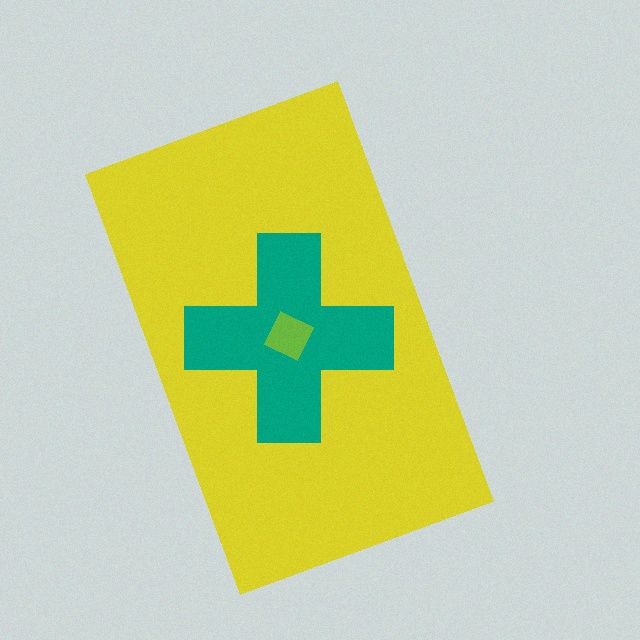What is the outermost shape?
The yellow rectangle.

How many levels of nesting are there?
3.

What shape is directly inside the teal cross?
The lime square.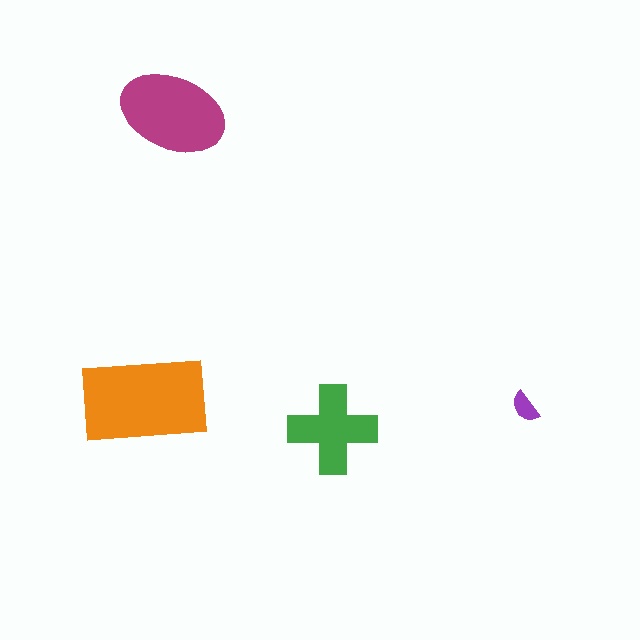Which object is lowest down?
The green cross is bottommost.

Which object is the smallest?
The purple semicircle.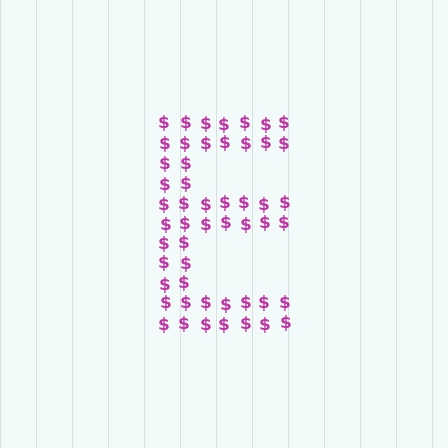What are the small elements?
The small elements are dollar signs.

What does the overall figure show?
The overall figure shows the letter E.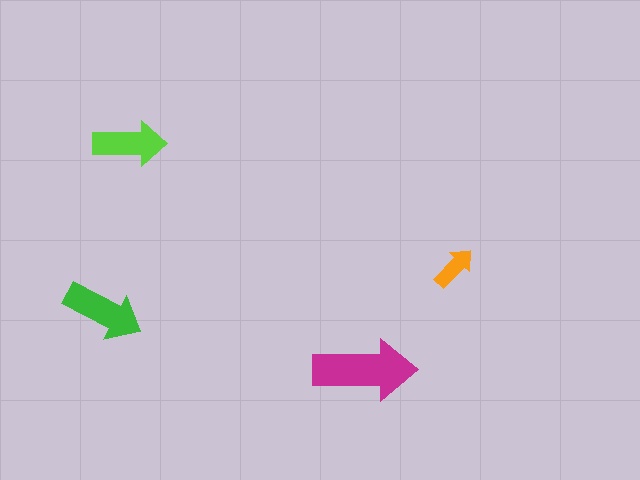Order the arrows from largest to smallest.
the magenta one, the green one, the lime one, the orange one.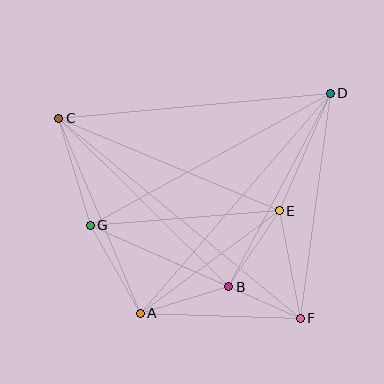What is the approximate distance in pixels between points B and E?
The distance between B and E is approximately 91 pixels.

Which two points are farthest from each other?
Points C and F are farthest from each other.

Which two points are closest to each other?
Points B and F are closest to each other.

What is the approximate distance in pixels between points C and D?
The distance between C and D is approximately 273 pixels.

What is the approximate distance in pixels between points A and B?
The distance between A and B is approximately 92 pixels.